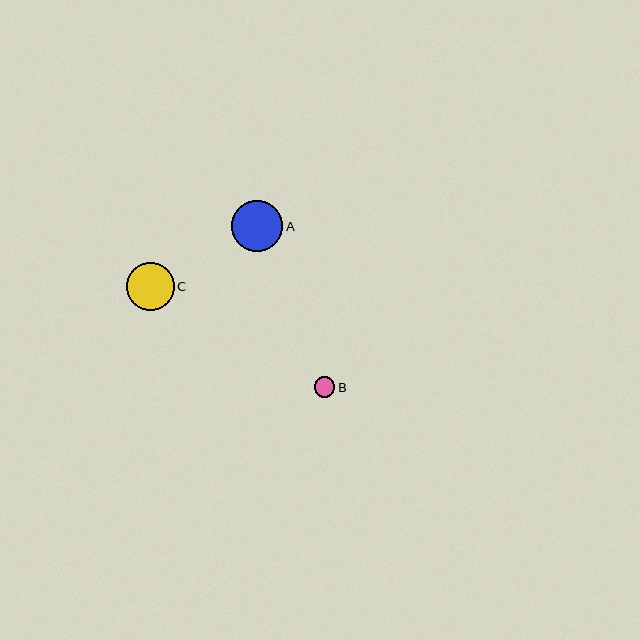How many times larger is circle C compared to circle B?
Circle C is approximately 2.3 times the size of circle B.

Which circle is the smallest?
Circle B is the smallest with a size of approximately 21 pixels.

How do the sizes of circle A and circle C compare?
Circle A and circle C are approximately the same size.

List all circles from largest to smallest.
From largest to smallest: A, C, B.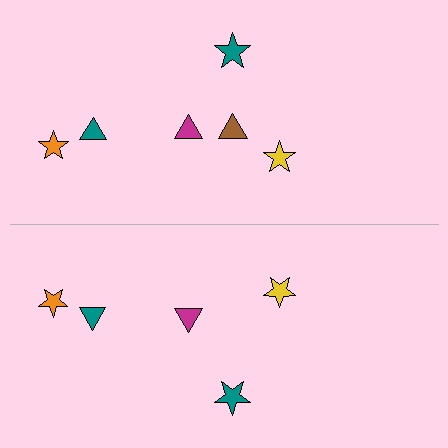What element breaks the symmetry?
A brown triangle is missing from the bottom side.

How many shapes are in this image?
There are 11 shapes in this image.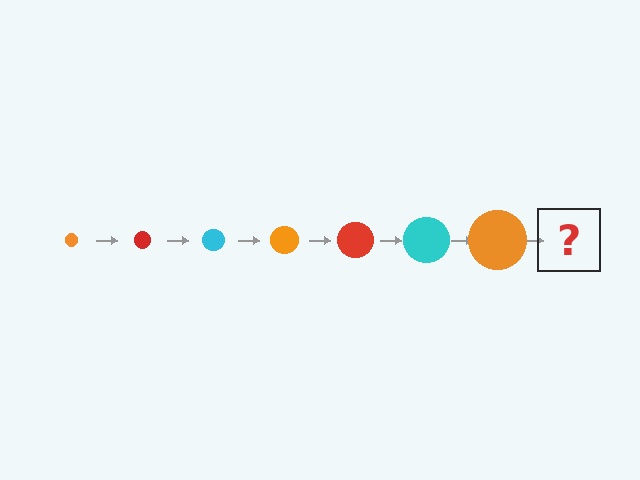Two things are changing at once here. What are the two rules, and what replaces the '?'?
The two rules are that the circle grows larger each step and the color cycles through orange, red, and cyan. The '?' should be a red circle, larger than the previous one.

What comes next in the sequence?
The next element should be a red circle, larger than the previous one.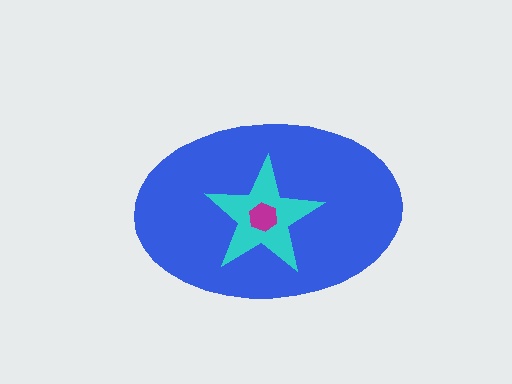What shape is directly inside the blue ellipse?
The cyan star.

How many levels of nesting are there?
3.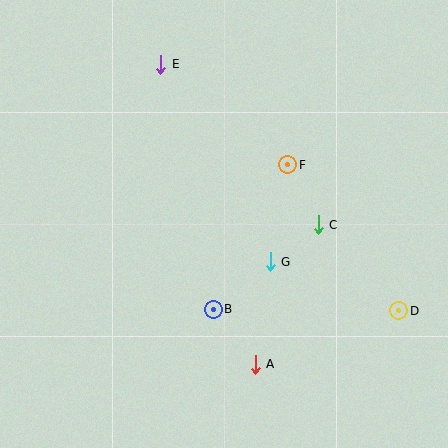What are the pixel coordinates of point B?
Point B is at (213, 309).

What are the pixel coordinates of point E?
Point E is at (161, 64).